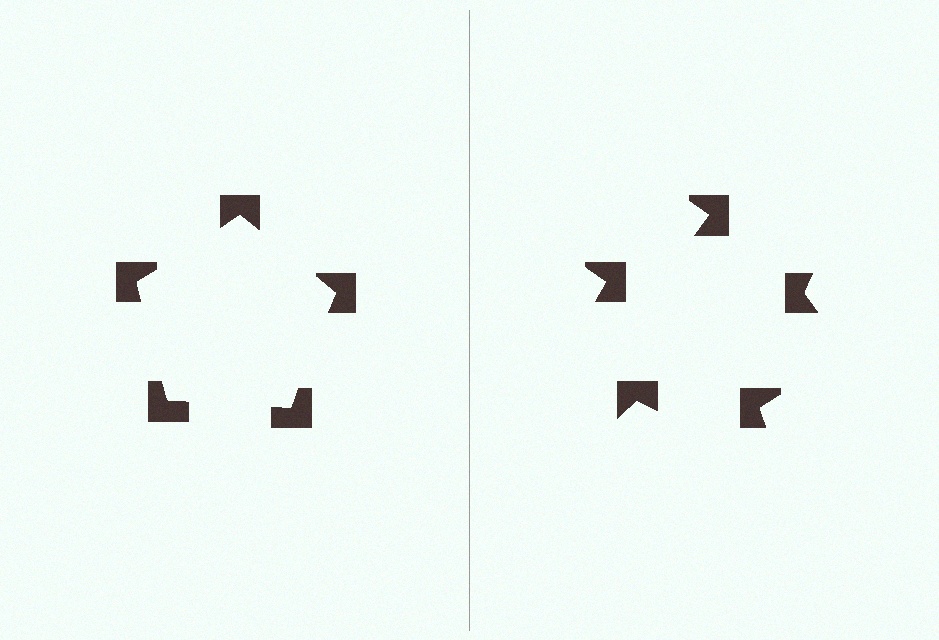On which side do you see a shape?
An illusory pentagon appears on the left side. On the right side the wedge cuts are rotated, so no coherent shape forms.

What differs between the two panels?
The notched squares are positioned identically on both sides; only the wedge orientations differ. On the left they align to a pentagon; on the right they are misaligned.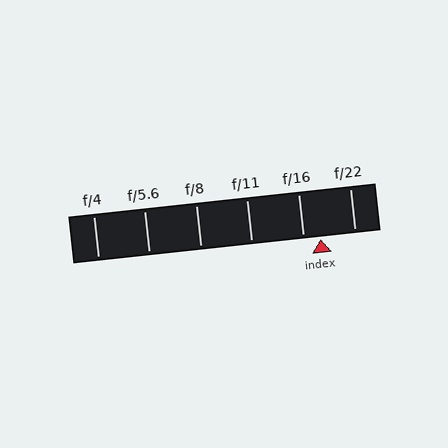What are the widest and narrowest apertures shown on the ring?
The widest aperture shown is f/4 and the narrowest is f/22.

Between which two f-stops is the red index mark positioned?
The index mark is between f/16 and f/22.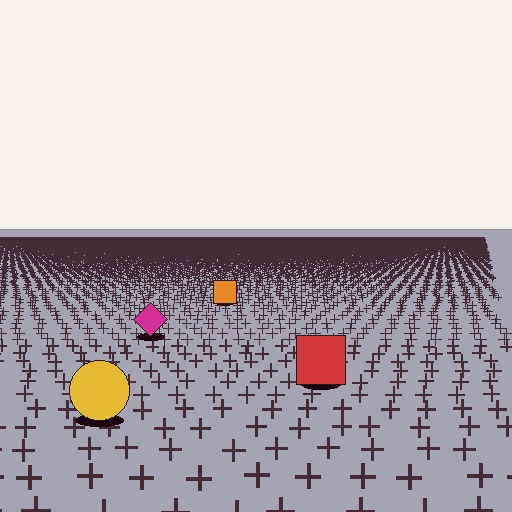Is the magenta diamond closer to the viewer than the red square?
No. The red square is closer — you can tell from the texture gradient: the ground texture is coarser near it.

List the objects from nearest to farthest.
From nearest to farthest: the yellow circle, the red square, the magenta diamond, the orange square.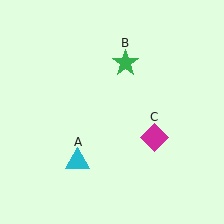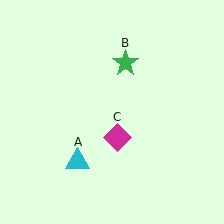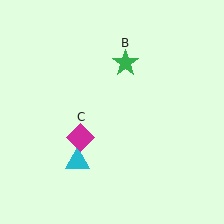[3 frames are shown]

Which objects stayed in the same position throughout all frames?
Cyan triangle (object A) and green star (object B) remained stationary.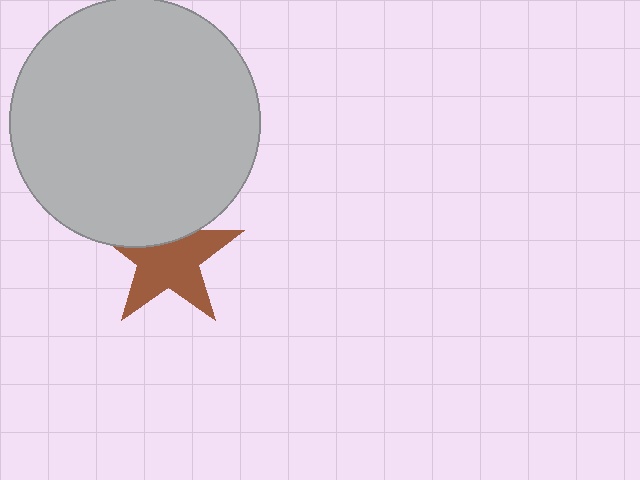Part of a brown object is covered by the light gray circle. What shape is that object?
It is a star.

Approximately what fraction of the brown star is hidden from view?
Roughly 32% of the brown star is hidden behind the light gray circle.